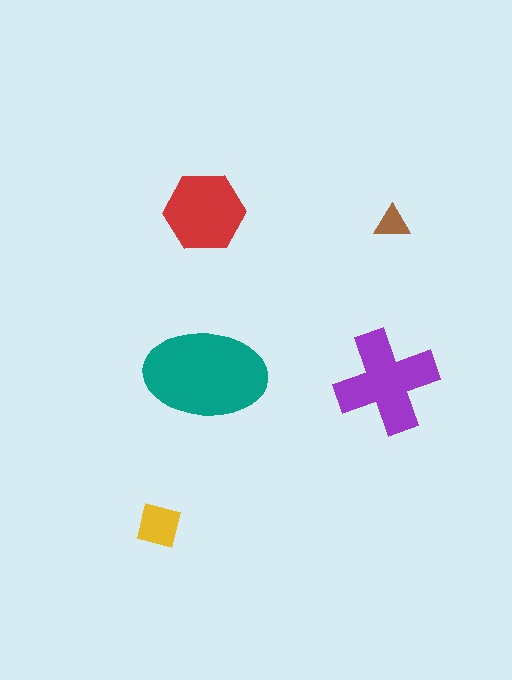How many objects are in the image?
There are 5 objects in the image.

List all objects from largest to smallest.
The teal ellipse, the purple cross, the red hexagon, the yellow square, the brown triangle.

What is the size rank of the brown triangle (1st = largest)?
5th.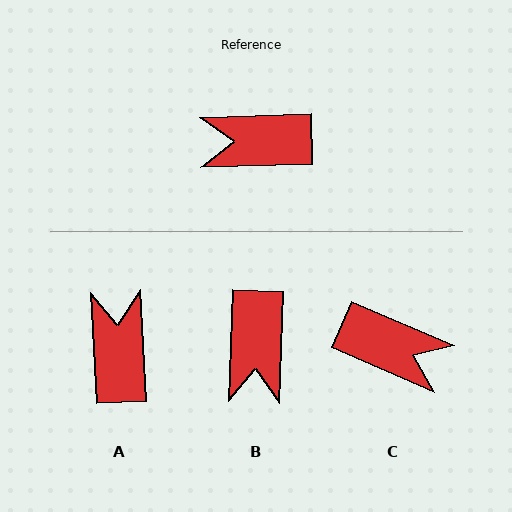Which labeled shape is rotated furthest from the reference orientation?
C, about 155 degrees away.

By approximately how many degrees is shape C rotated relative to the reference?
Approximately 155 degrees counter-clockwise.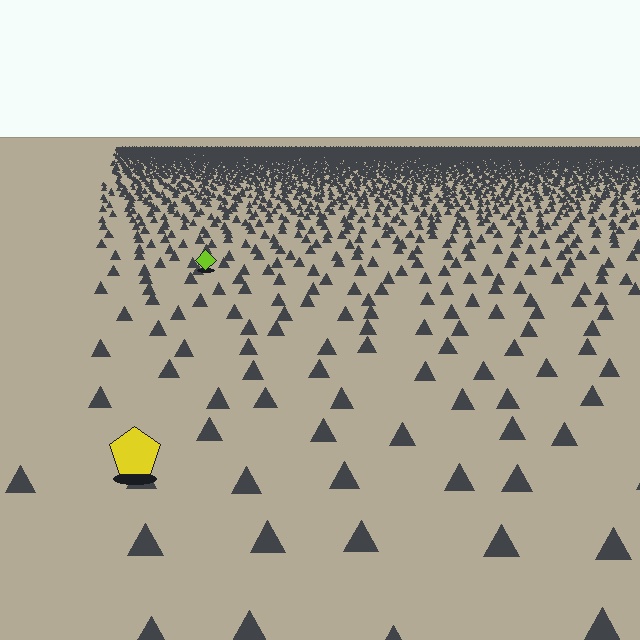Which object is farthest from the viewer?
The lime diamond is farthest from the viewer. It appears smaller and the ground texture around it is denser.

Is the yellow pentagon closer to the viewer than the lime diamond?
Yes. The yellow pentagon is closer — you can tell from the texture gradient: the ground texture is coarser near it.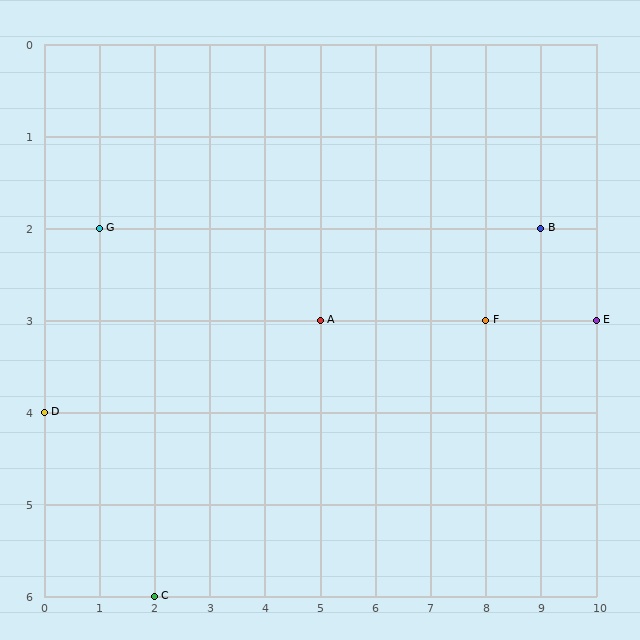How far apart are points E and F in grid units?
Points E and F are 2 columns apart.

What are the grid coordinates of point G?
Point G is at grid coordinates (1, 2).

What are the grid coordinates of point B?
Point B is at grid coordinates (9, 2).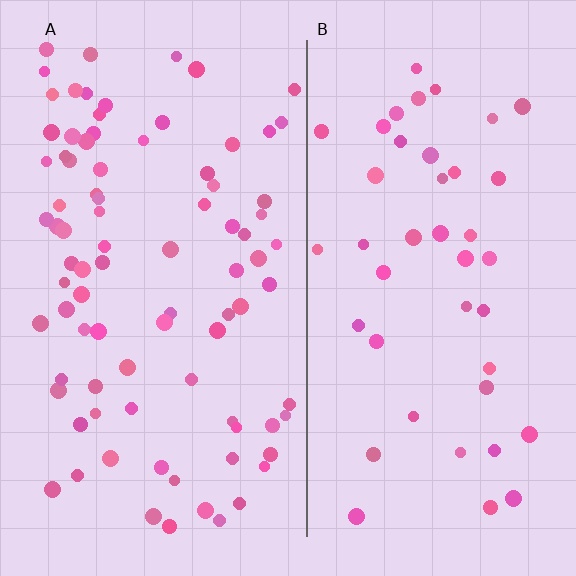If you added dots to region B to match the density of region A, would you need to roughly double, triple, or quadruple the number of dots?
Approximately double.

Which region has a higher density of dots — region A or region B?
A (the left).